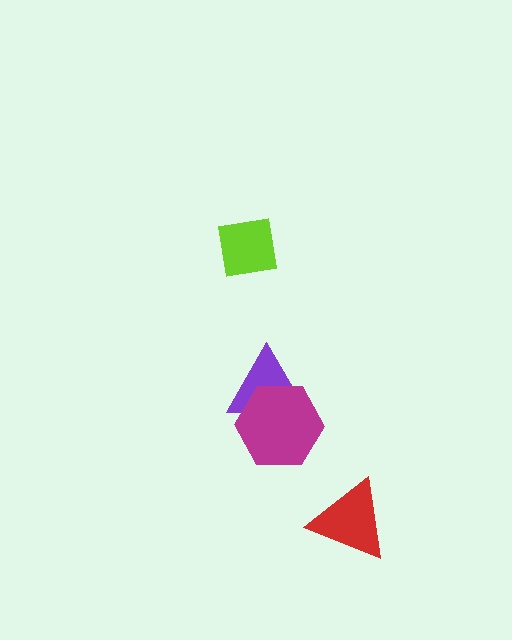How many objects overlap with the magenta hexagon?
1 object overlaps with the magenta hexagon.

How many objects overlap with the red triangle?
0 objects overlap with the red triangle.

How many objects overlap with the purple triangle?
1 object overlaps with the purple triangle.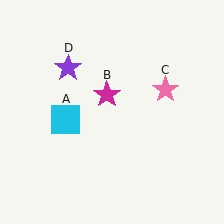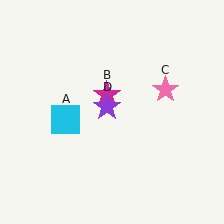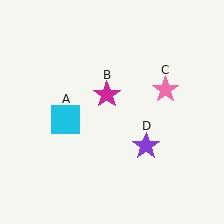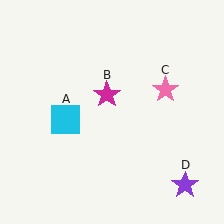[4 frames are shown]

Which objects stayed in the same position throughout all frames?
Cyan square (object A) and magenta star (object B) and pink star (object C) remained stationary.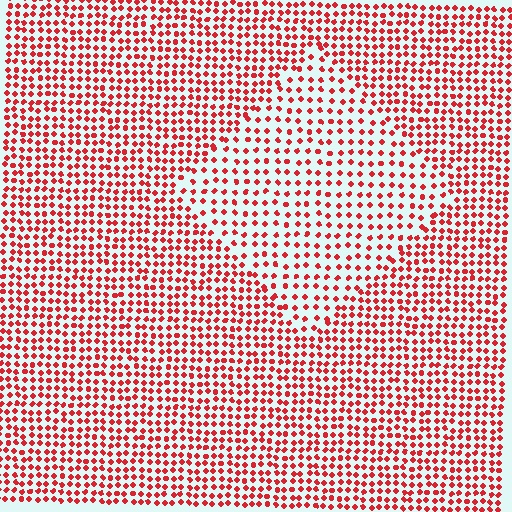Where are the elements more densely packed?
The elements are more densely packed outside the diamond boundary.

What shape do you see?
I see a diamond.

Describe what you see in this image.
The image contains small red elements arranged at two different densities. A diamond-shaped region is visible where the elements are less densely packed than the surrounding area.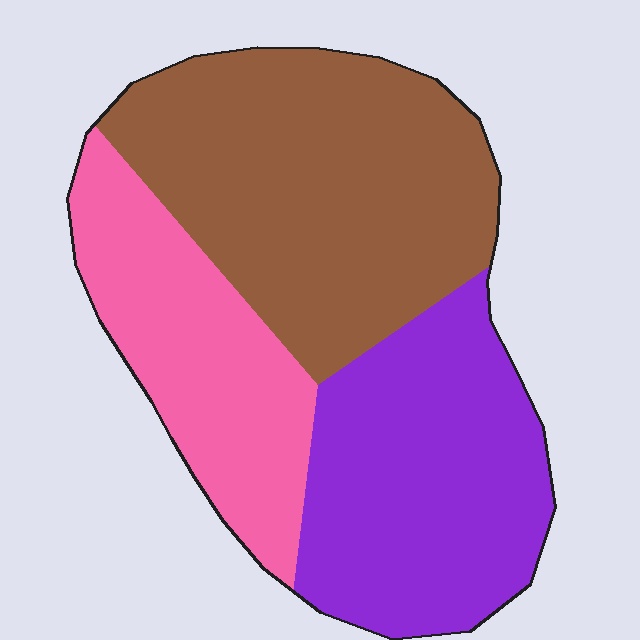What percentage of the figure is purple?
Purple takes up between a sixth and a third of the figure.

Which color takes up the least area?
Pink, at roughly 25%.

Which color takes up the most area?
Brown, at roughly 40%.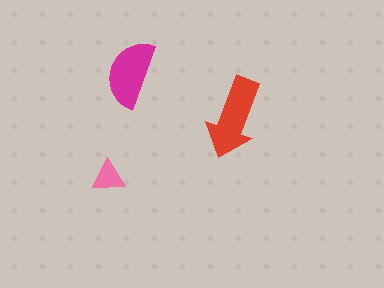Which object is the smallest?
The pink triangle.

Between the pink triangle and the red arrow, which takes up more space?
The red arrow.